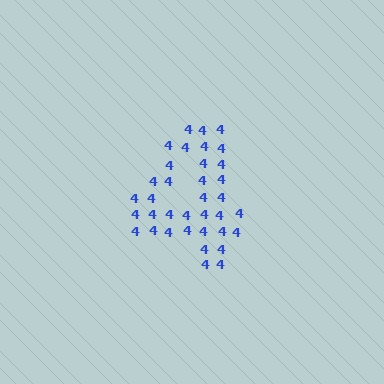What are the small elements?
The small elements are digit 4's.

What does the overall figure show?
The overall figure shows the digit 4.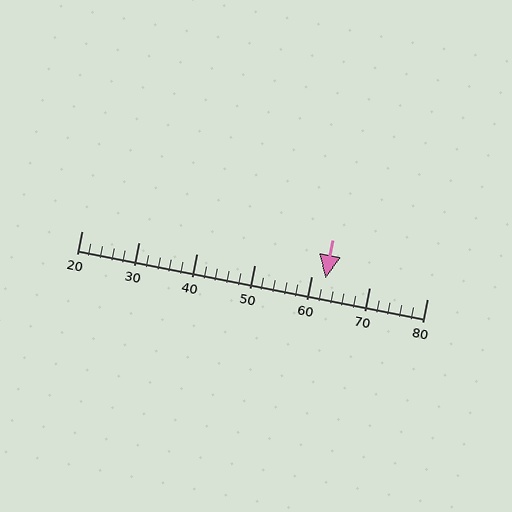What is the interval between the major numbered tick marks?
The major tick marks are spaced 10 units apart.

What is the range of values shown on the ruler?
The ruler shows values from 20 to 80.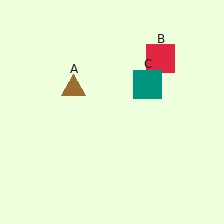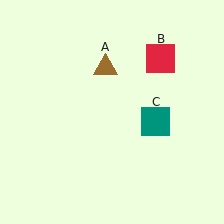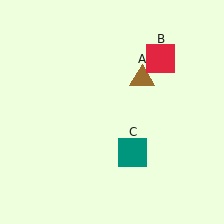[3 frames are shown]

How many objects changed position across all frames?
2 objects changed position: brown triangle (object A), teal square (object C).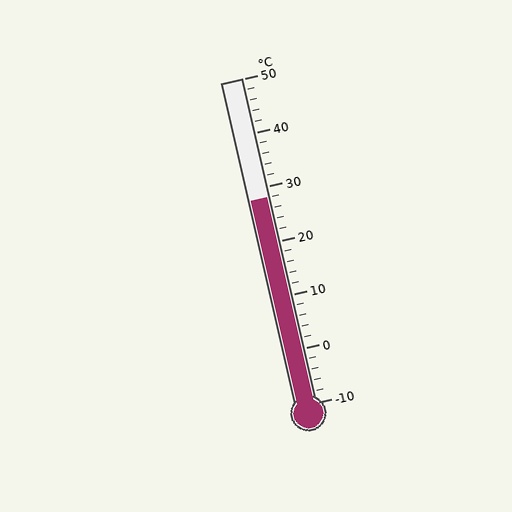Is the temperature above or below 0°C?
The temperature is above 0°C.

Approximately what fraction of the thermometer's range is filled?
The thermometer is filled to approximately 65% of its range.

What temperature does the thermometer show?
The thermometer shows approximately 28°C.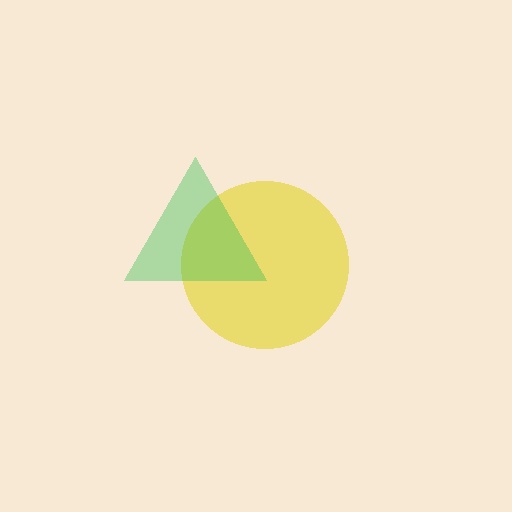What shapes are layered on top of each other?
The layered shapes are: a yellow circle, a green triangle.